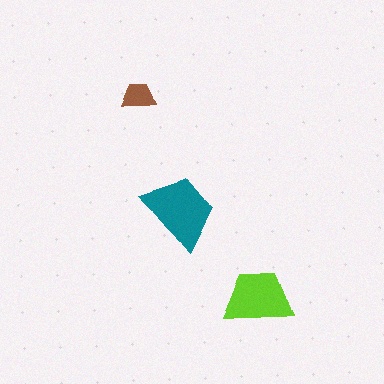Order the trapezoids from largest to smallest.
the teal one, the lime one, the brown one.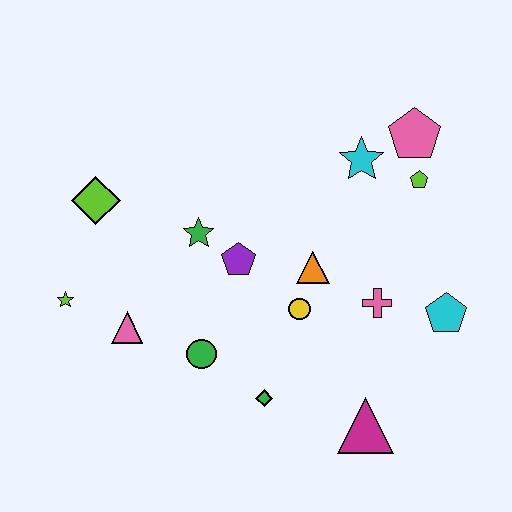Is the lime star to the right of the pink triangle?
No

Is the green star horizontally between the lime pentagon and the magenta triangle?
No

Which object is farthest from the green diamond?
The pink pentagon is farthest from the green diamond.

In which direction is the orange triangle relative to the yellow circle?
The orange triangle is above the yellow circle.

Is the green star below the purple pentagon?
No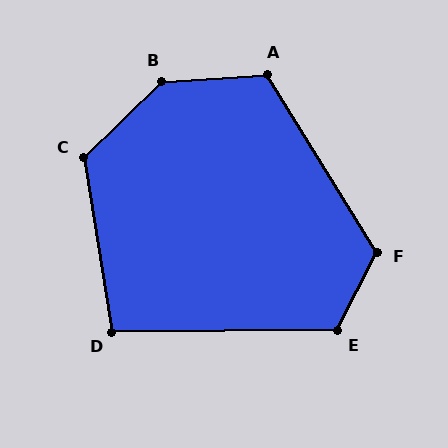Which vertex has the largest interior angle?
B, at approximately 140 degrees.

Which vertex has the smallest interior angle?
D, at approximately 99 degrees.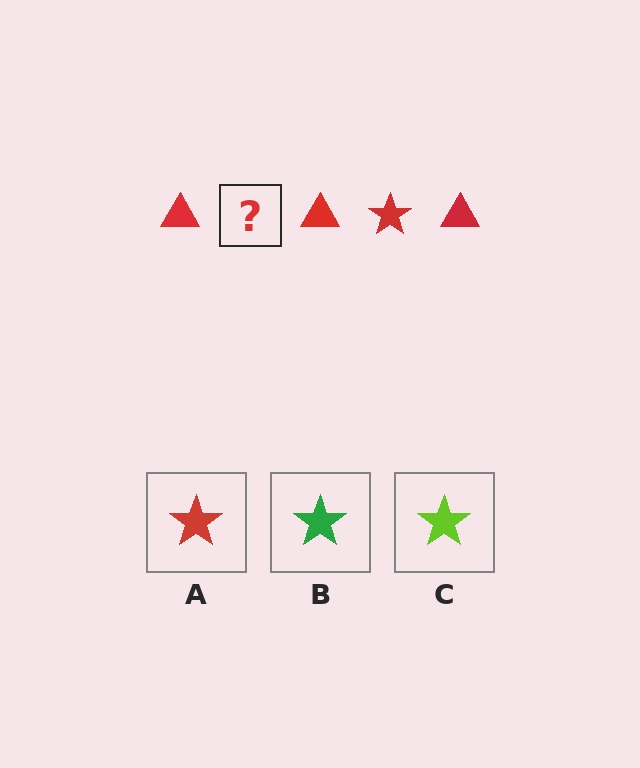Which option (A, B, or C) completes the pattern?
A.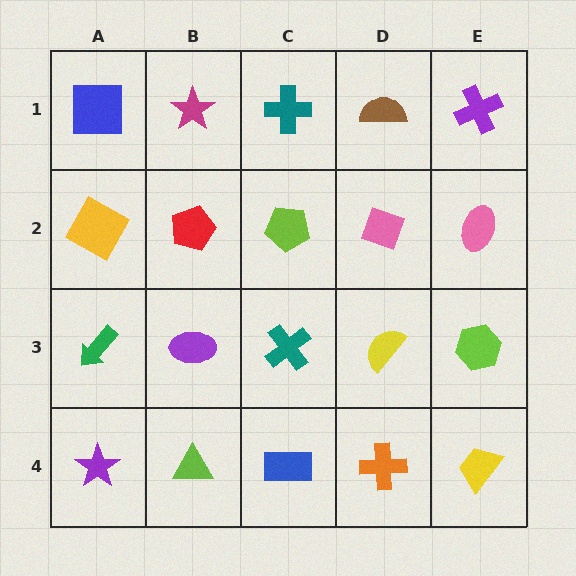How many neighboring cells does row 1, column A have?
2.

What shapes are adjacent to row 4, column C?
A teal cross (row 3, column C), a lime triangle (row 4, column B), an orange cross (row 4, column D).